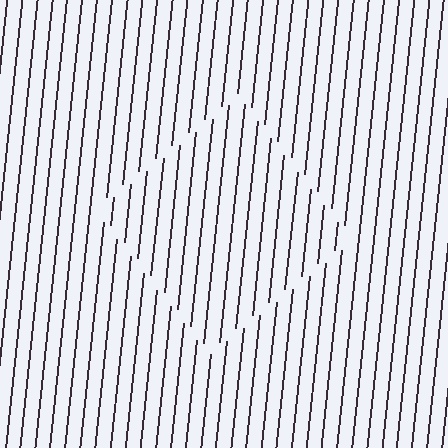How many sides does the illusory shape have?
4 sides — the line-ends trace a square.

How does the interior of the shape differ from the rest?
The interior of the shape contains the same grating, shifted by half a period — the contour is defined by the phase discontinuity where line-ends from the inner and outer gratings abut.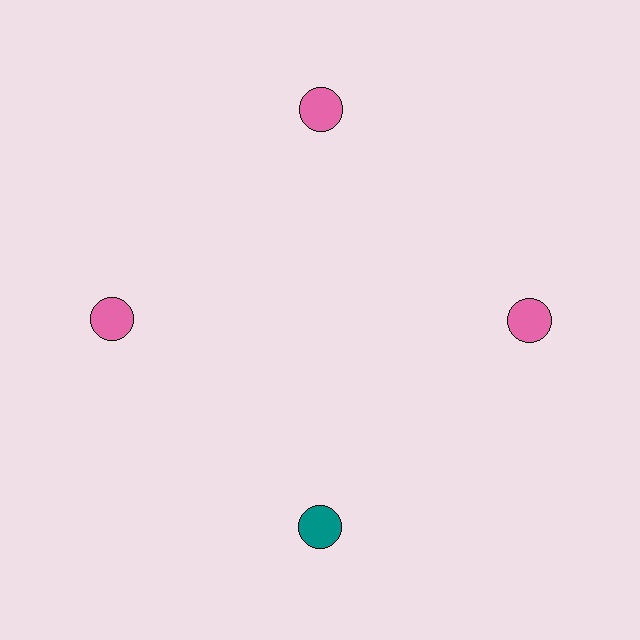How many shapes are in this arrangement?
There are 4 shapes arranged in a ring pattern.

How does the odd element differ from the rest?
It has a different color: teal instead of pink.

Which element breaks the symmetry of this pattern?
The teal circle at roughly the 6 o'clock position breaks the symmetry. All other shapes are pink circles.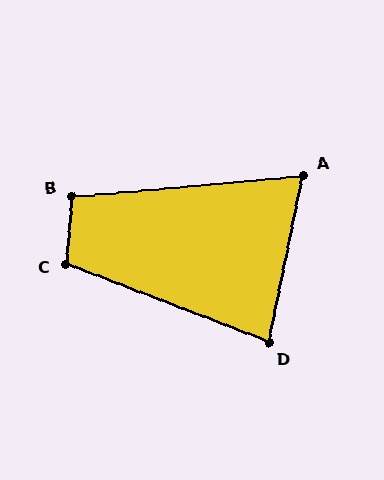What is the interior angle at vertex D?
Approximately 80 degrees (acute).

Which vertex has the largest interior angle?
C, at approximately 106 degrees.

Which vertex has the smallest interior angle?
A, at approximately 74 degrees.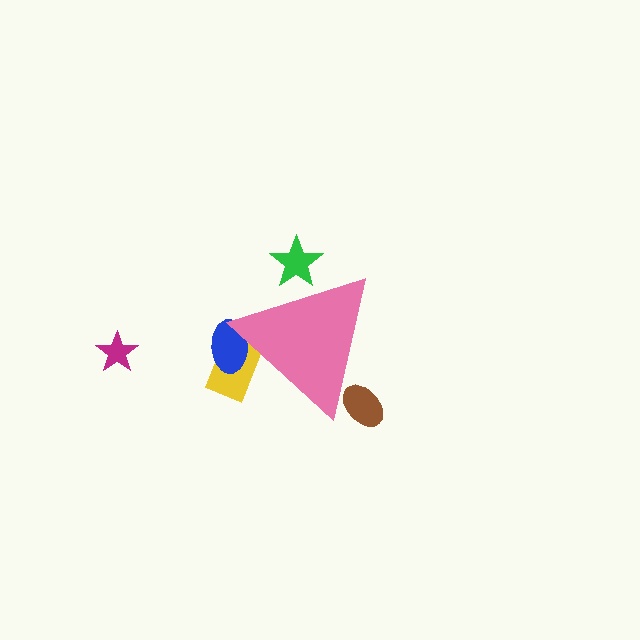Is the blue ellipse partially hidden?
Yes, the blue ellipse is partially hidden behind the pink triangle.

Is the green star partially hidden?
Yes, the green star is partially hidden behind the pink triangle.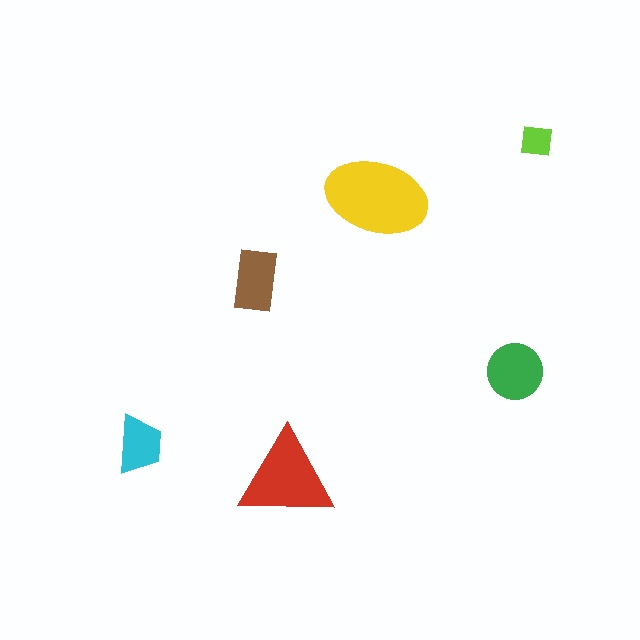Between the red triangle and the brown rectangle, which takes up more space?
The red triangle.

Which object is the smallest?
The lime square.